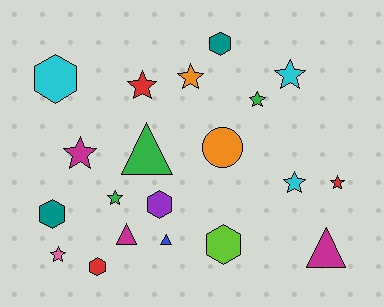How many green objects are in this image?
There are 3 green objects.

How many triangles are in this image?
There are 4 triangles.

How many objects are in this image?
There are 20 objects.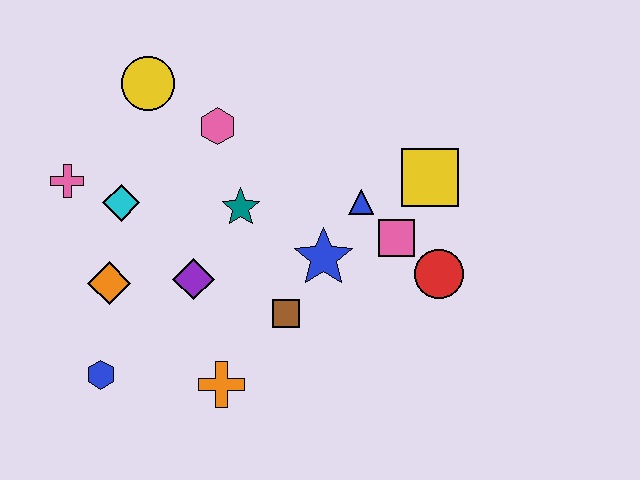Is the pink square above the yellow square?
No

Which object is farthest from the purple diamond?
The yellow square is farthest from the purple diamond.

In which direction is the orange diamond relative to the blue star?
The orange diamond is to the left of the blue star.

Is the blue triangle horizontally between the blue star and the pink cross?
No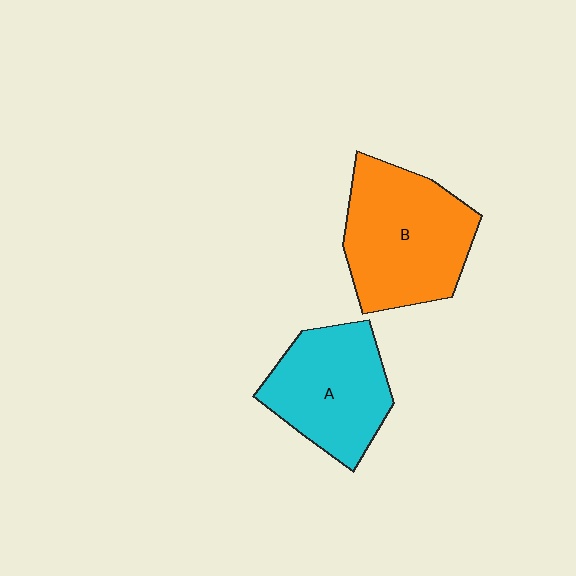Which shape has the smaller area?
Shape A (cyan).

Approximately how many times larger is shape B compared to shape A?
Approximately 1.2 times.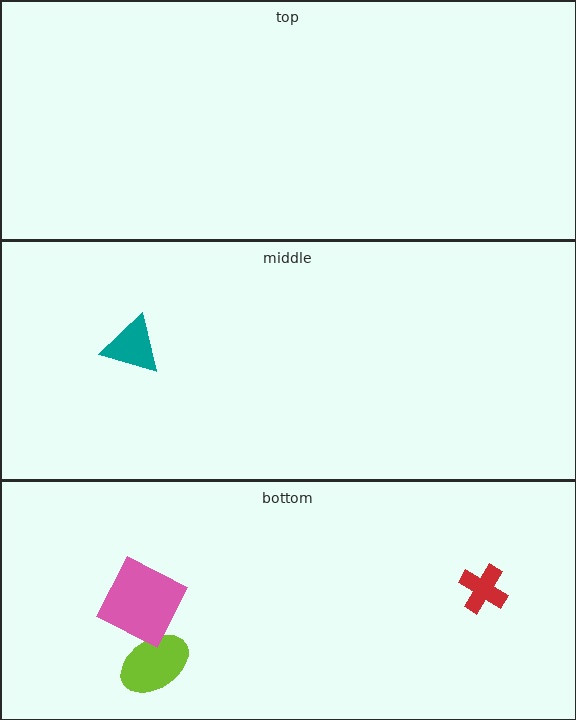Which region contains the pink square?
The bottom region.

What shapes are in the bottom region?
The lime ellipse, the red cross, the pink square.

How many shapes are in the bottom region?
3.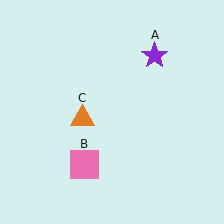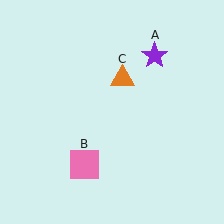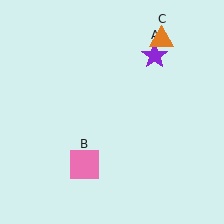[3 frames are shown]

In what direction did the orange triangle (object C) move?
The orange triangle (object C) moved up and to the right.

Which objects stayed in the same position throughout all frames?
Purple star (object A) and pink square (object B) remained stationary.